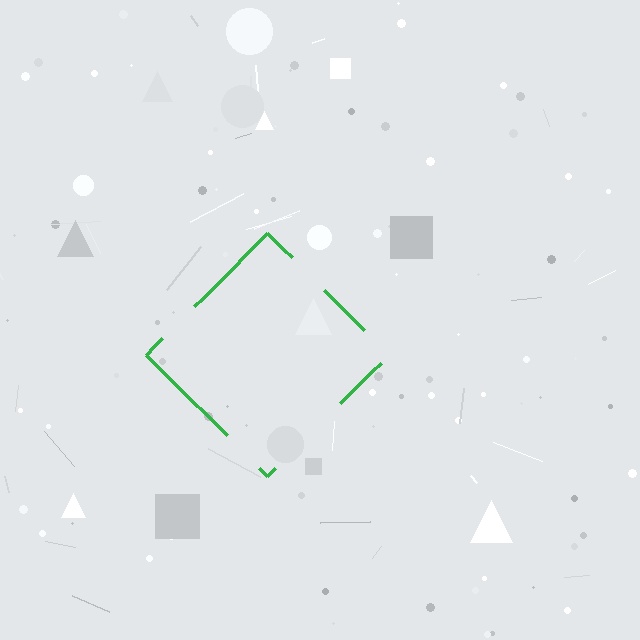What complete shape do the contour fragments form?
The contour fragments form a diamond.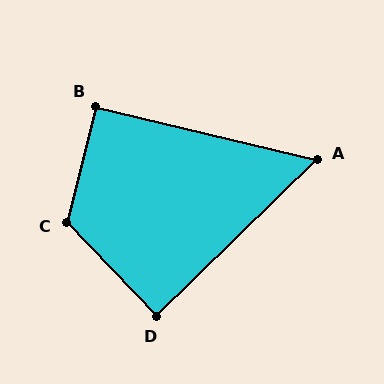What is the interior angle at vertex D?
Approximately 90 degrees (approximately right).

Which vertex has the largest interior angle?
C, at approximately 122 degrees.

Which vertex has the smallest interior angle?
A, at approximately 58 degrees.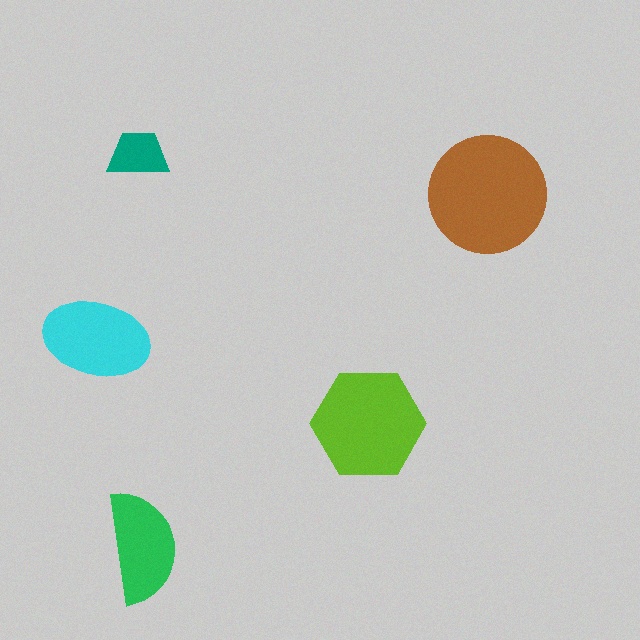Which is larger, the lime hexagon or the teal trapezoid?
The lime hexagon.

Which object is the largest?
The brown circle.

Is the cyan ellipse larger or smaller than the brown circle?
Smaller.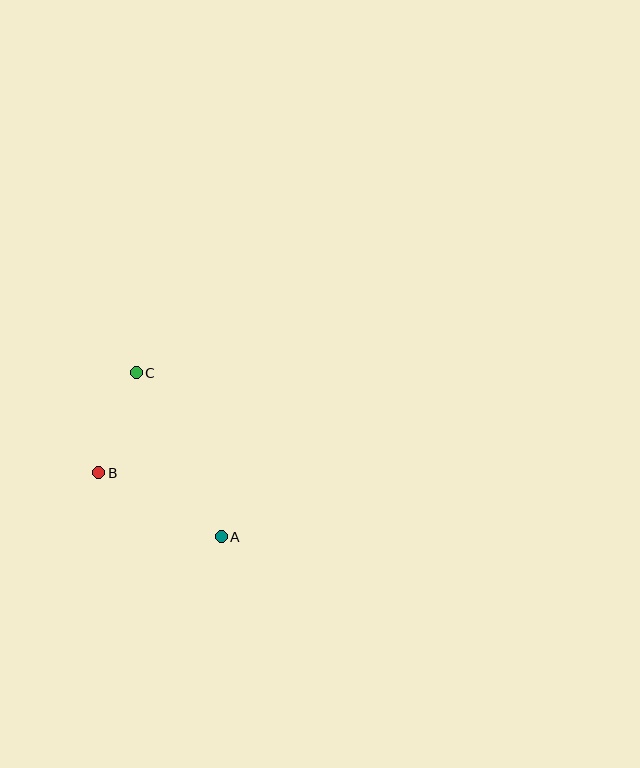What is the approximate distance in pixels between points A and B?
The distance between A and B is approximately 138 pixels.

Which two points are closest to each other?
Points B and C are closest to each other.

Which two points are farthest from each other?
Points A and C are farthest from each other.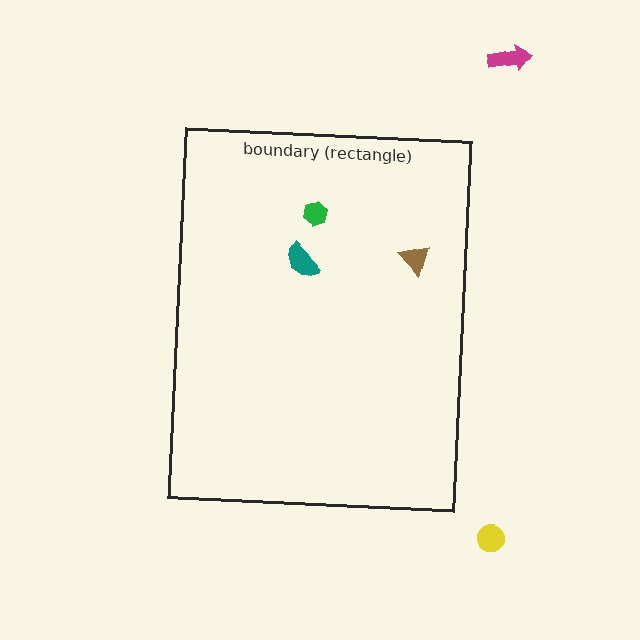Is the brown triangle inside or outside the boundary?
Inside.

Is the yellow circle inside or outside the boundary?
Outside.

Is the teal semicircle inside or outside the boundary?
Inside.